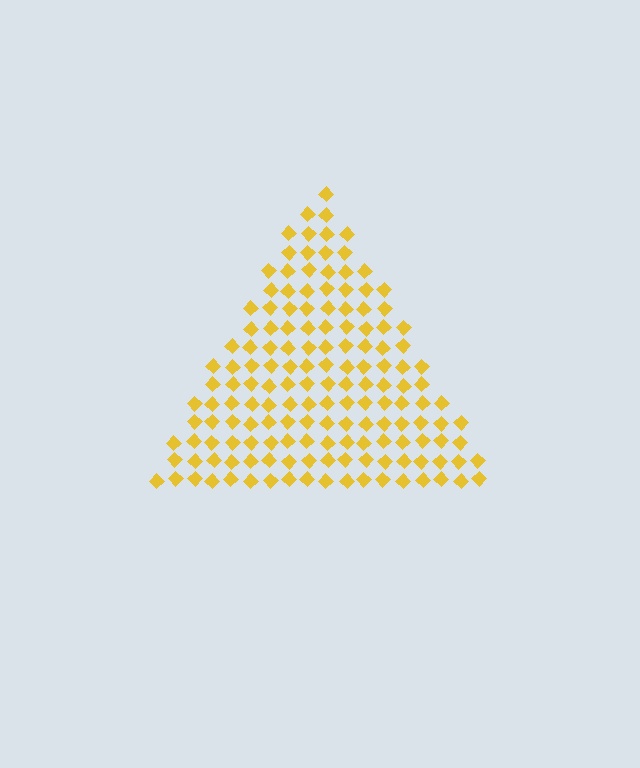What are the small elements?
The small elements are diamonds.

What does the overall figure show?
The overall figure shows a triangle.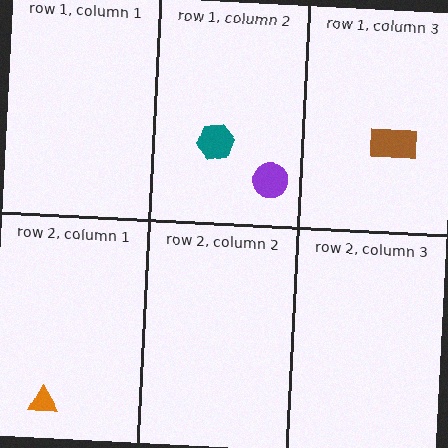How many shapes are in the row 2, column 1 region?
1.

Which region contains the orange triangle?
The row 2, column 1 region.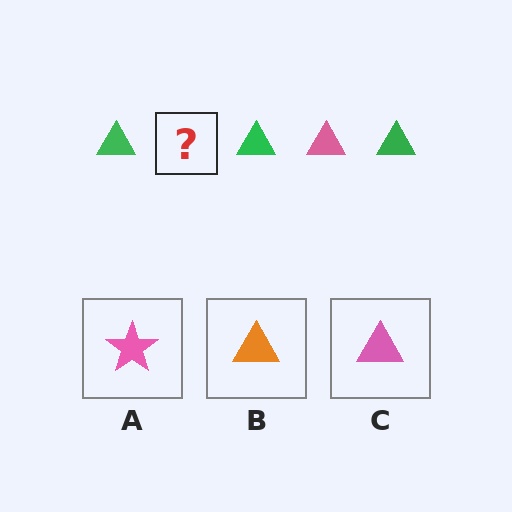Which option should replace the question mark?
Option C.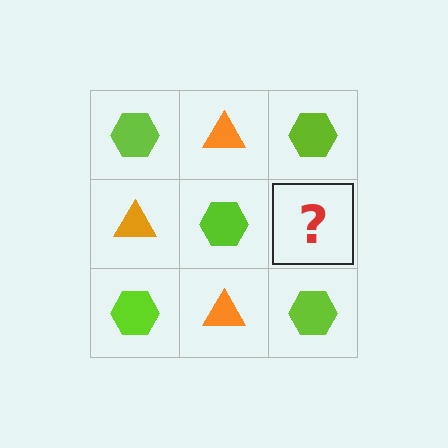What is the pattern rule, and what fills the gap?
The rule is that it alternates lime hexagon and orange triangle in a checkerboard pattern. The gap should be filled with an orange triangle.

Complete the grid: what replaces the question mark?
The question mark should be replaced with an orange triangle.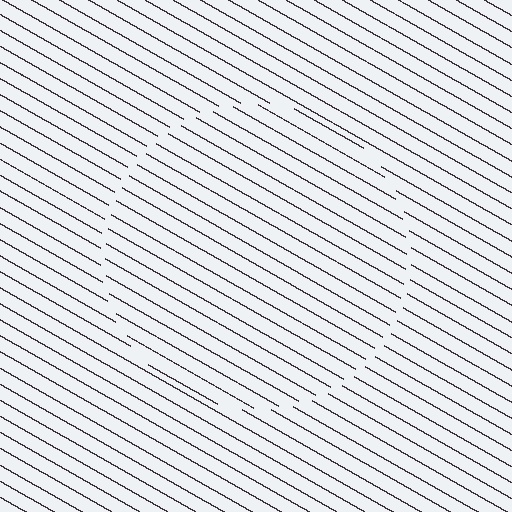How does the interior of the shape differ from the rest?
The interior of the shape contains the same grating, shifted by half a period — the contour is defined by the phase discontinuity where line-ends from the inner and outer gratings abut.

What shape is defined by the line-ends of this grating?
An illusory circle. The interior of the shape contains the same grating, shifted by half a period — the contour is defined by the phase discontinuity where line-ends from the inner and outer gratings abut.